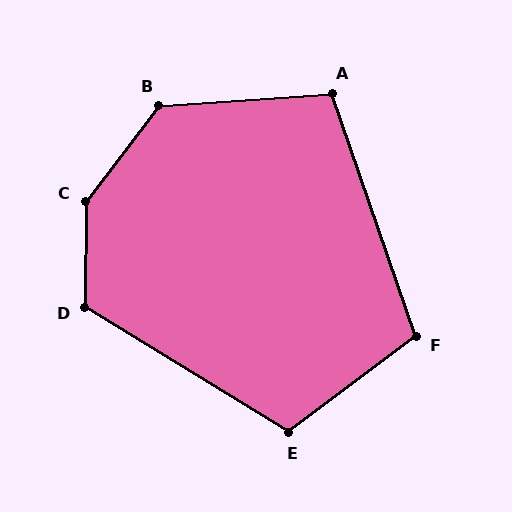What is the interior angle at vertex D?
Approximately 121 degrees (obtuse).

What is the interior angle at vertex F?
Approximately 108 degrees (obtuse).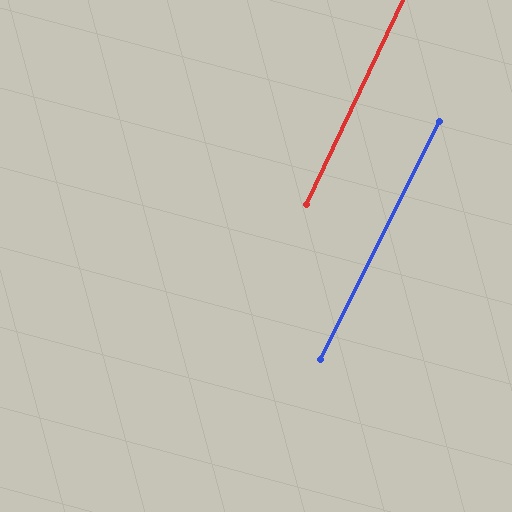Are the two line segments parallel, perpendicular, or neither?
Parallel — their directions differ by only 1.5°.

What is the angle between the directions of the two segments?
Approximately 2 degrees.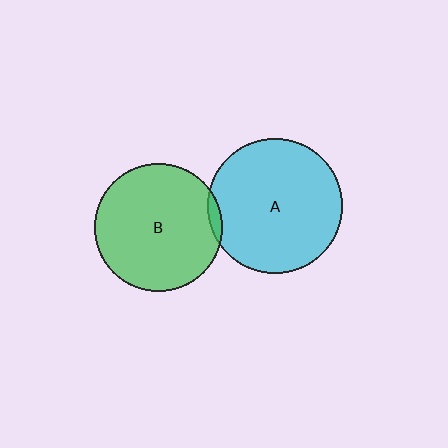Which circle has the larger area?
Circle A (cyan).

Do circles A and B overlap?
Yes.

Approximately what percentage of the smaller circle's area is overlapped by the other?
Approximately 5%.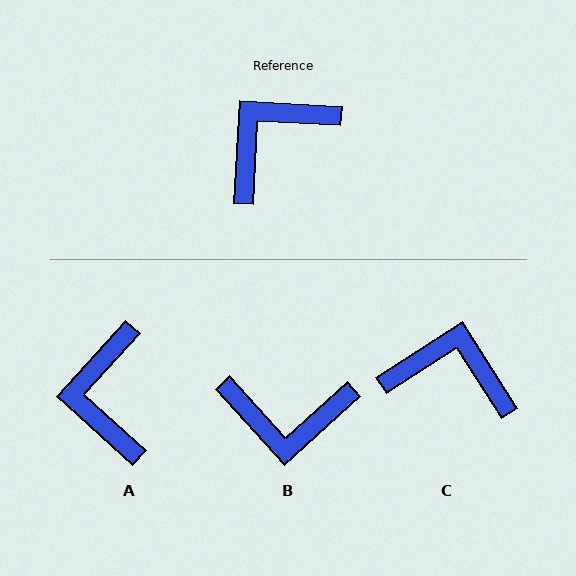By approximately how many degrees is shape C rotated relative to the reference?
Approximately 54 degrees clockwise.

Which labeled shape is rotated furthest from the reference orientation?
B, about 135 degrees away.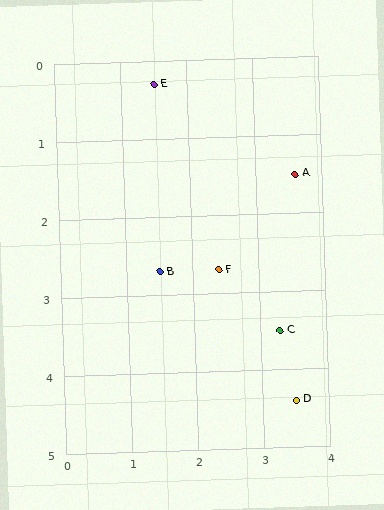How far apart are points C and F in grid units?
Points C and F are about 1.2 grid units apart.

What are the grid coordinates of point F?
Point F is at approximately (2.4, 2.7).